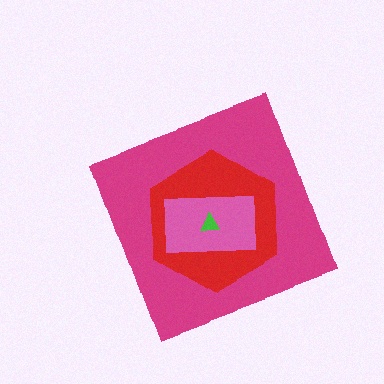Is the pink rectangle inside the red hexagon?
Yes.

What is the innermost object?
The green triangle.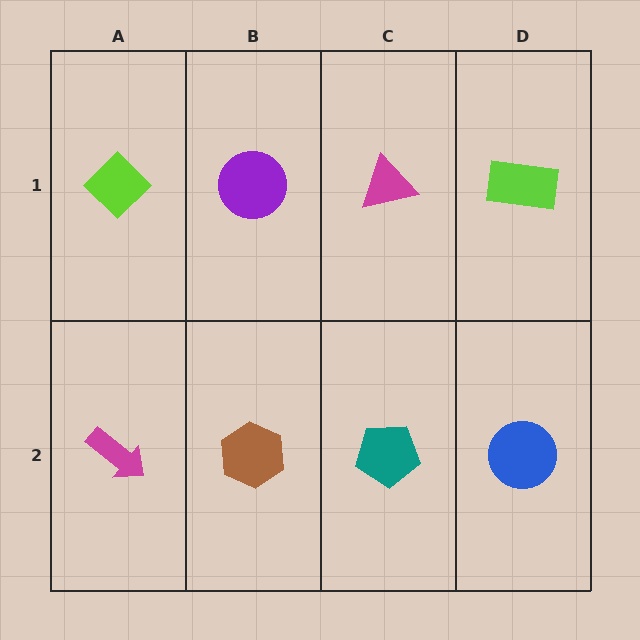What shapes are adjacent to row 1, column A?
A magenta arrow (row 2, column A), a purple circle (row 1, column B).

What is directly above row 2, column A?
A lime diamond.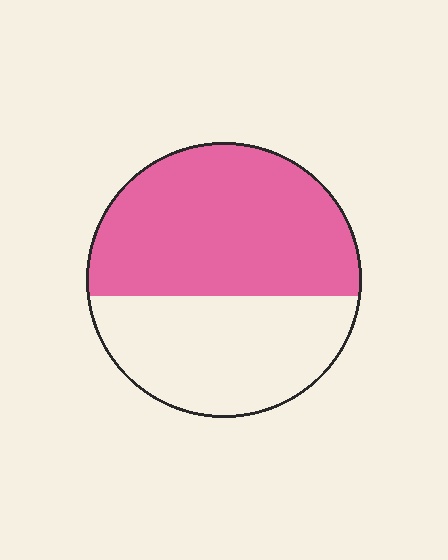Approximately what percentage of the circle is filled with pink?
Approximately 55%.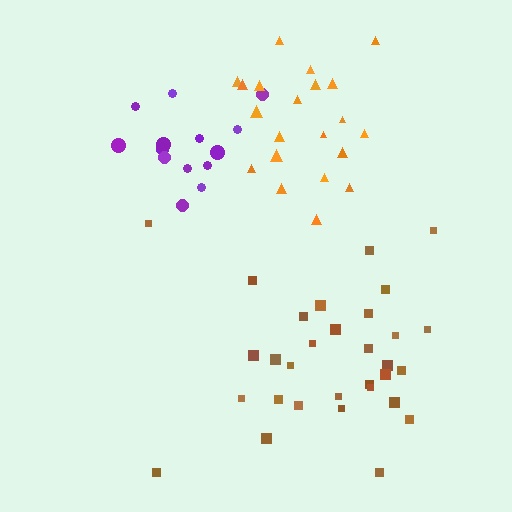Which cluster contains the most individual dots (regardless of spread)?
Brown (31).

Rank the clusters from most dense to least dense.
orange, purple, brown.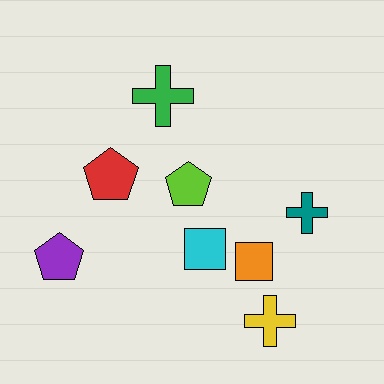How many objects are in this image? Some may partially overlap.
There are 8 objects.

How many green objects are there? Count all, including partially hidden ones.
There is 1 green object.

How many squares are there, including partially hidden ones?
There are 2 squares.